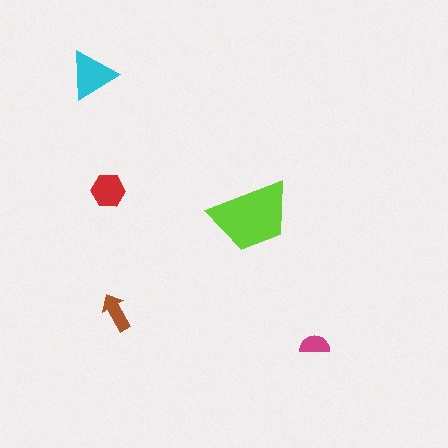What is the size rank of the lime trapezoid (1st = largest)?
1st.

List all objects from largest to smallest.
The lime trapezoid, the cyan triangle, the red hexagon, the brown arrow, the magenta semicircle.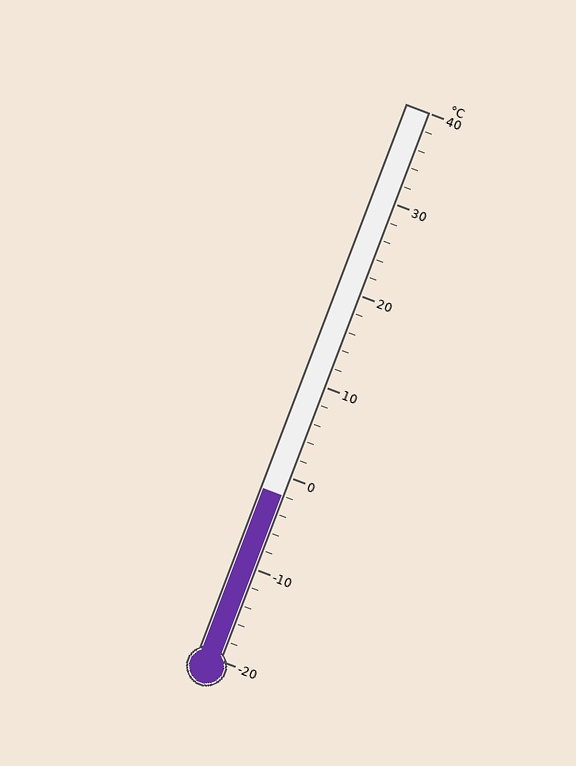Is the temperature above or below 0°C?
The temperature is below 0°C.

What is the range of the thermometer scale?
The thermometer scale ranges from -20°C to 40°C.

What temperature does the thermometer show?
The thermometer shows approximately -2°C.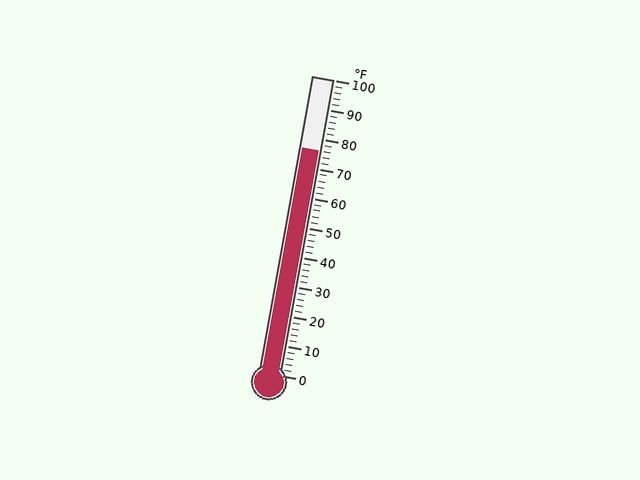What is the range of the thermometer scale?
The thermometer scale ranges from 0°F to 100°F.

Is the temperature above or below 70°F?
The temperature is above 70°F.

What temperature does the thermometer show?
The thermometer shows approximately 76°F.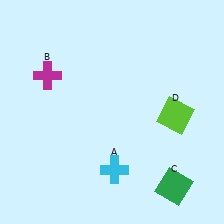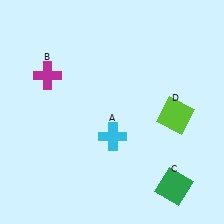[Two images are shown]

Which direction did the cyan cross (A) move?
The cyan cross (A) moved up.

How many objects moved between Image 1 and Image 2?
1 object moved between the two images.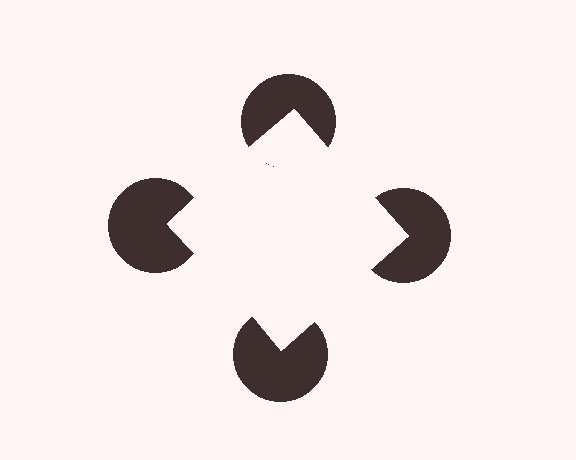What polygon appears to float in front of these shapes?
An illusory square — its edges are inferred from the aligned wedge cuts in the pac-man discs, not physically drawn.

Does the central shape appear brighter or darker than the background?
It typically appears slightly brighter than the background, even though no actual brightness change is drawn.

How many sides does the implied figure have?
4 sides.